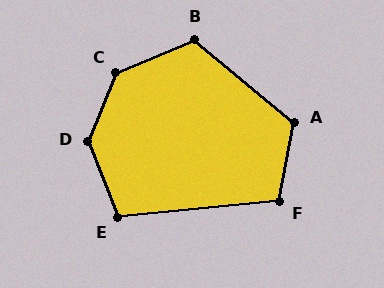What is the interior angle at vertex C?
Approximately 135 degrees (obtuse).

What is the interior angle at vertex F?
Approximately 106 degrees (obtuse).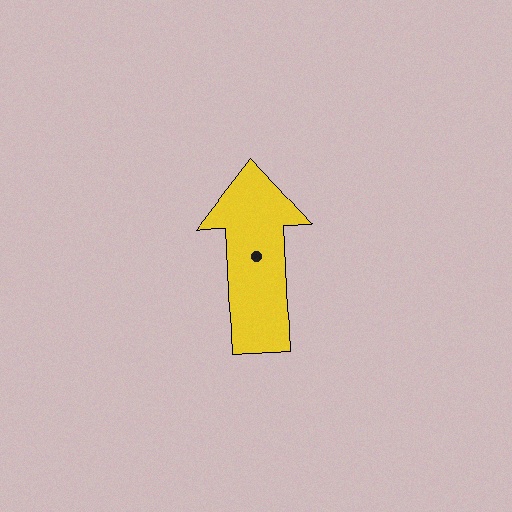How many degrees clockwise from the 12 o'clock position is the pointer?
Approximately 357 degrees.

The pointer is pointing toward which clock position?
Roughly 12 o'clock.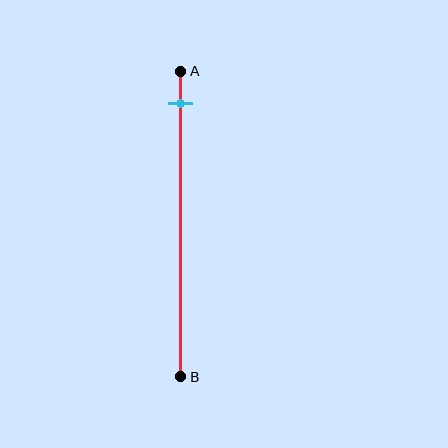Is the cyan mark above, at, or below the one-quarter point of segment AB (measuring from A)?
The cyan mark is above the one-quarter point of segment AB.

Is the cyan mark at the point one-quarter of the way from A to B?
No, the mark is at about 10% from A, not at the 25% one-quarter point.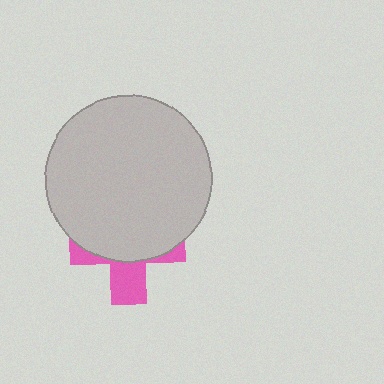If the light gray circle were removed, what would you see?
You would see the complete pink cross.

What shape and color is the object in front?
The object in front is a light gray circle.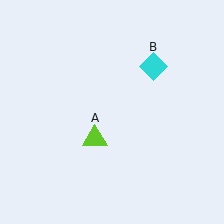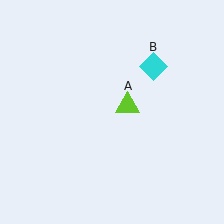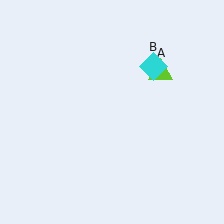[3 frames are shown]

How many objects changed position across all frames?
1 object changed position: lime triangle (object A).